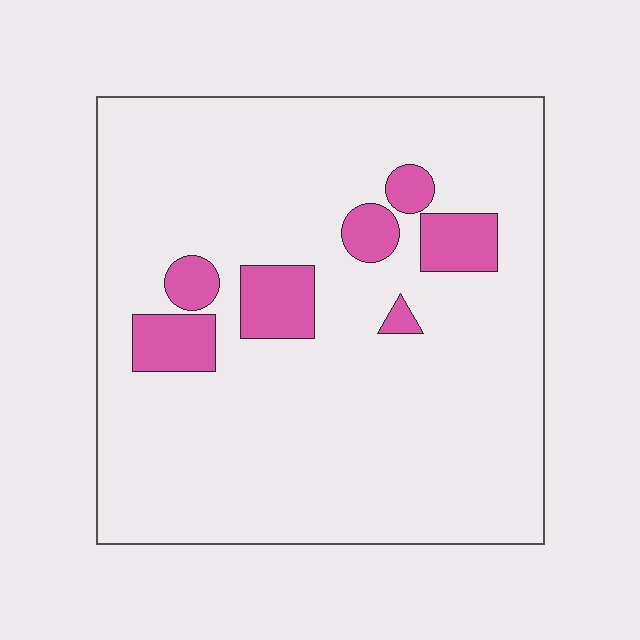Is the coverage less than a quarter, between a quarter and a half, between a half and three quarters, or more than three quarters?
Less than a quarter.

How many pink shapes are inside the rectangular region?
7.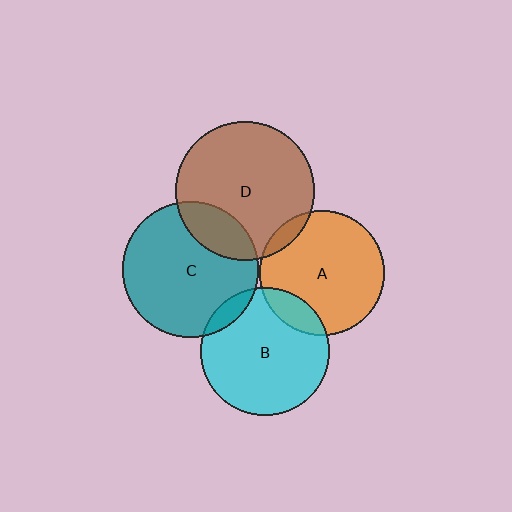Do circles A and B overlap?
Yes.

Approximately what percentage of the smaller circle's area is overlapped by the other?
Approximately 15%.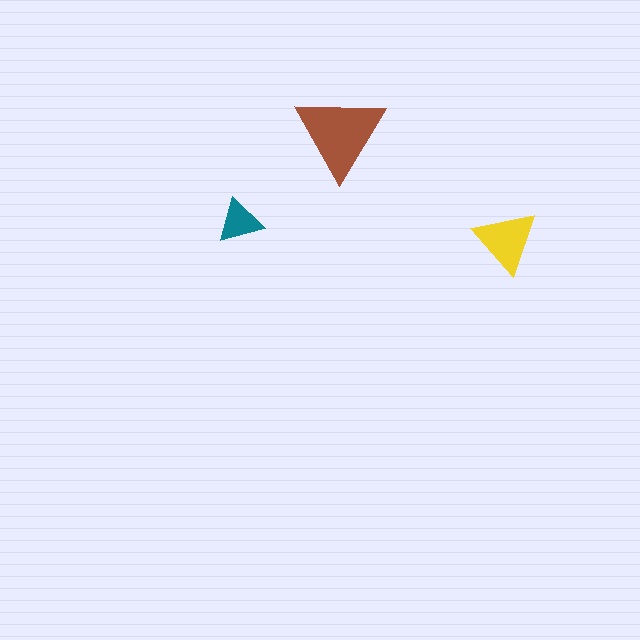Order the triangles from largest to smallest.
the brown one, the yellow one, the teal one.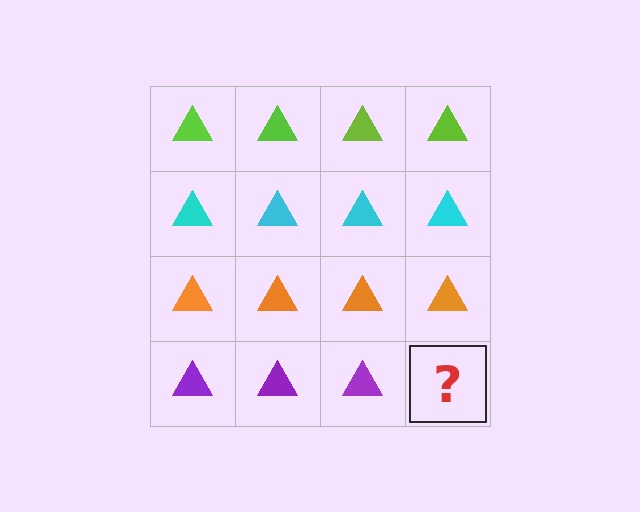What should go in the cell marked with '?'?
The missing cell should contain a purple triangle.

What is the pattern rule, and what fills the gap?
The rule is that each row has a consistent color. The gap should be filled with a purple triangle.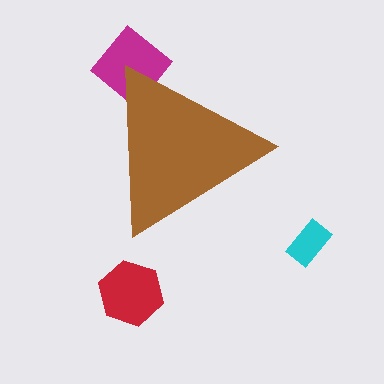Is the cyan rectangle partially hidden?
No, the cyan rectangle is fully visible.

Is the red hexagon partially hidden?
No, the red hexagon is fully visible.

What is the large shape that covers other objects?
A brown triangle.